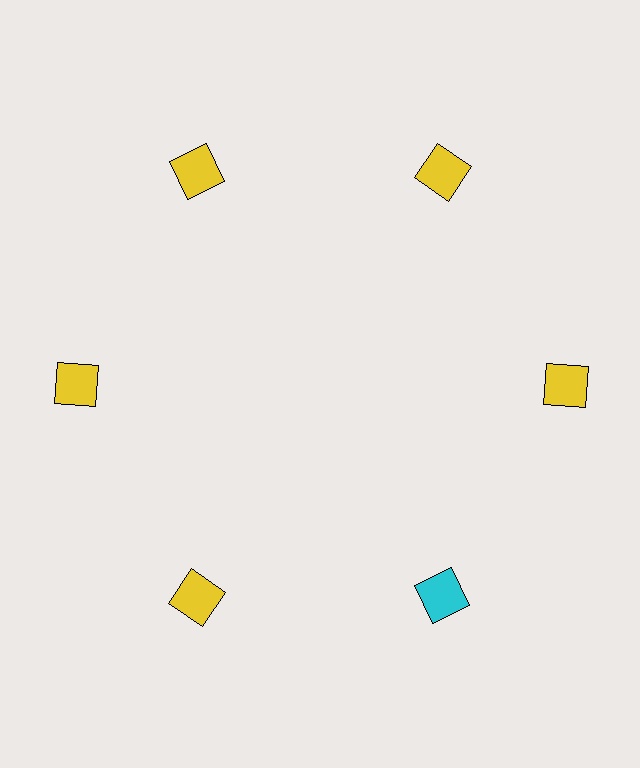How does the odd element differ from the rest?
It has a different color: cyan instead of yellow.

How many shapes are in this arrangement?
There are 6 shapes arranged in a ring pattern.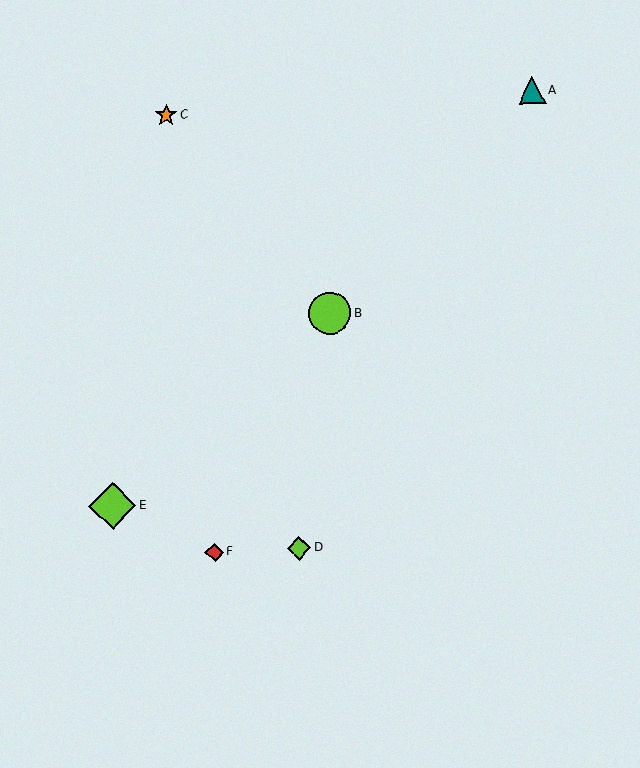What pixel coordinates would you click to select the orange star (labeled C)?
Click at (166, 115) to select the orange star C.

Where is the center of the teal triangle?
The center of the teal triangle is at (532, 91).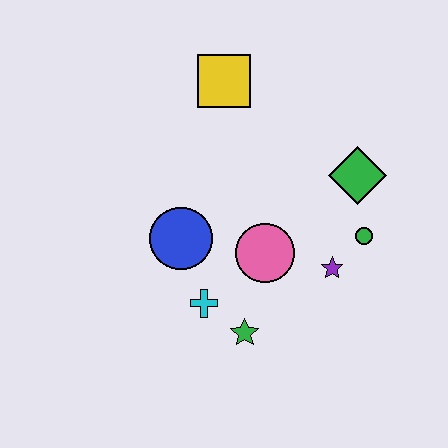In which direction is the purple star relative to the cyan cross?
The purple star is to the right of the cyan cross.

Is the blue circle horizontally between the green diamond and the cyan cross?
No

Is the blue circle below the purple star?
No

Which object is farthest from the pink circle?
The yellow square is farthest from the pink circle.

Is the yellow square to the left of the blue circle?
No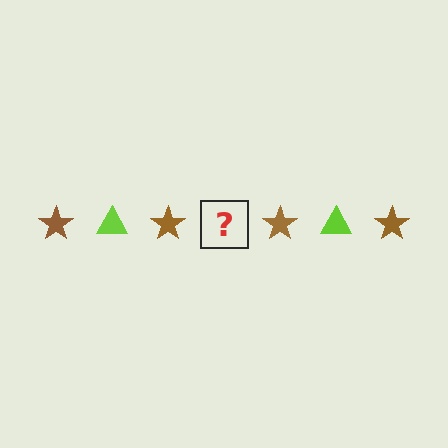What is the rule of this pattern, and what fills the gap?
The rule is that the pattern alternates between brown star and lime triangle. The gap should be filled with a lime triangle.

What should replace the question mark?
The question mark should be replaced with a lime triangle.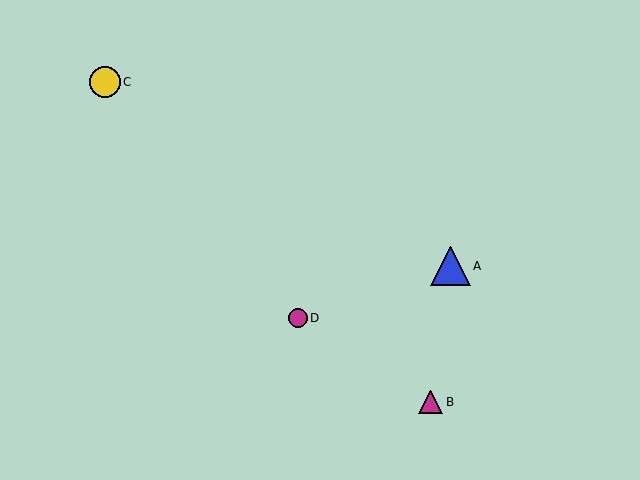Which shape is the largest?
The blue triangle (labeled A) is the largest.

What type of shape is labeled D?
Shape D is a magenta circle.